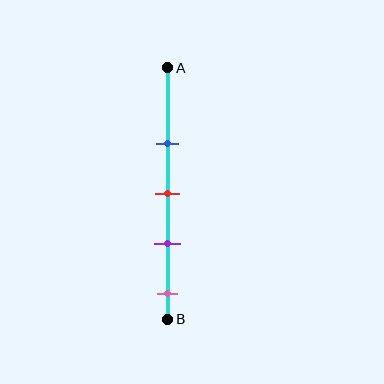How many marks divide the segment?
There are 4 marks dividing the segment.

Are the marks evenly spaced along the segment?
Yes, the marks are approximately evenly spaced.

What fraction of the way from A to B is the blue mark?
The blue mark is approximately 30% (0.3) of the way from A to B.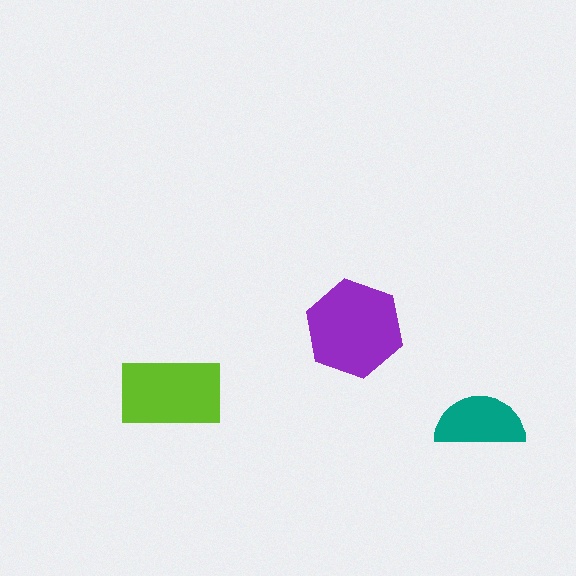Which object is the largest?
The purple hexagon.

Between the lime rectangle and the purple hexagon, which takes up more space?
The purple hexagon.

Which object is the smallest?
The teal semicircle.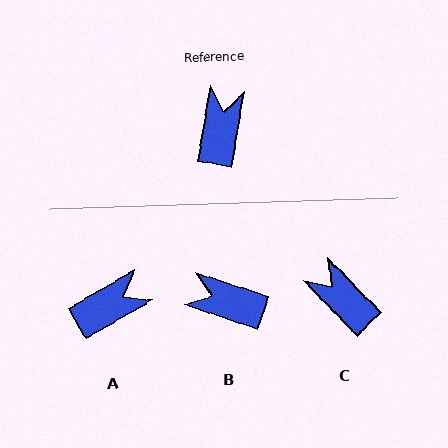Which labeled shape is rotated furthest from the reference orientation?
B, about 82 degrees away.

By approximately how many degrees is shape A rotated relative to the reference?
Approximately 50 degrees clockwise.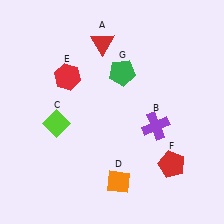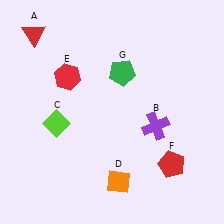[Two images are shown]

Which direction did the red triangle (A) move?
The red triangle (A) moved left.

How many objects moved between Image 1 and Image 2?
1 object moved between the two images.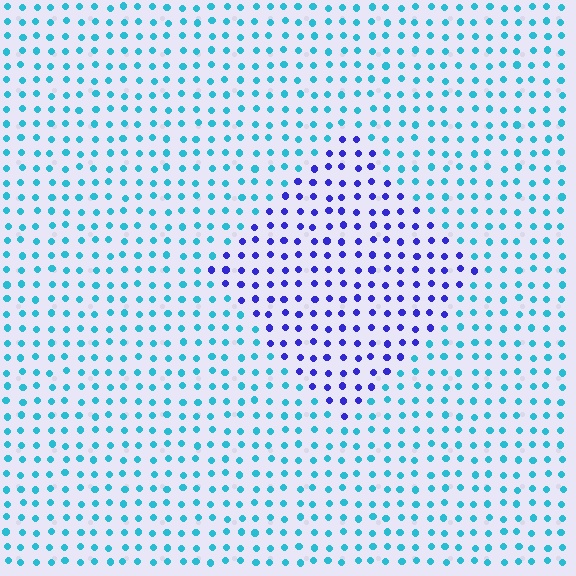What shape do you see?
I see a diamond.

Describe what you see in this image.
The image is filled with small cyan elements in a uniform arrangement. A diamond-shaped region is visible where the elements are tinted to a slightly different hue, forming a subtle color boundary.